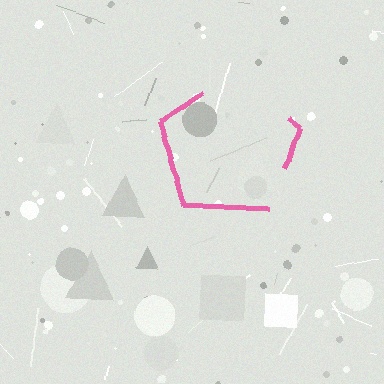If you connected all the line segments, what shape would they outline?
They would outline a pentagon.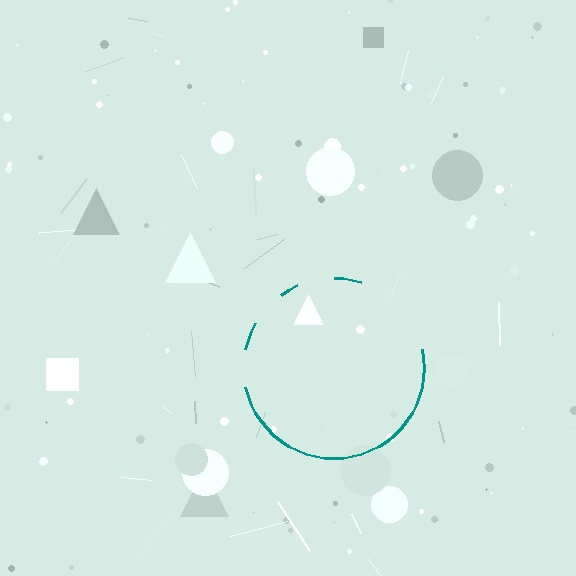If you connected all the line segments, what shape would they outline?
They would outline a circle.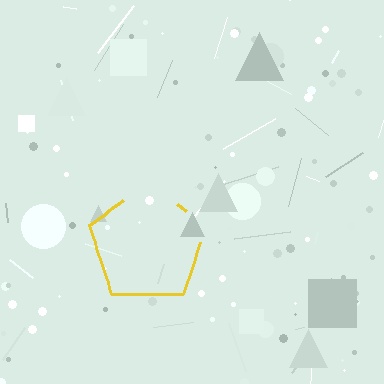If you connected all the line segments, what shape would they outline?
They would outline a pentagon.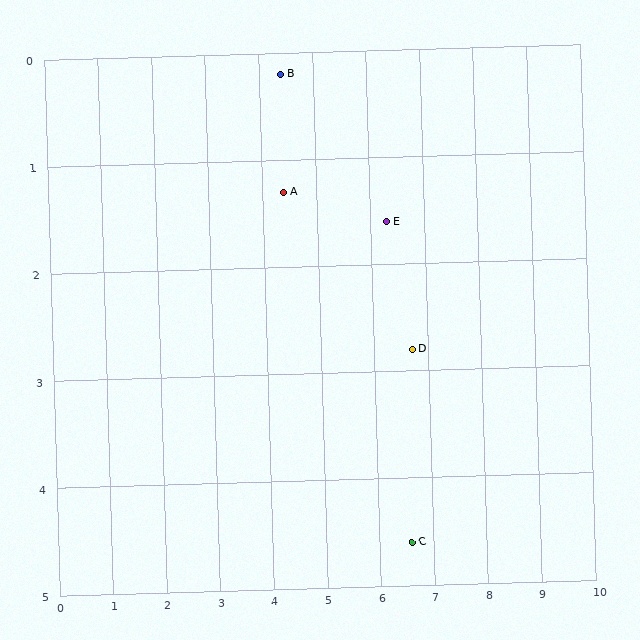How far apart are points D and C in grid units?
Points D and C are about 1.8 grid units apart.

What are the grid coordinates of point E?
Point E is at approximately (6.3, 1.6).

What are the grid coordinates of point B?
Point B is at approximately (4.4, 0.2).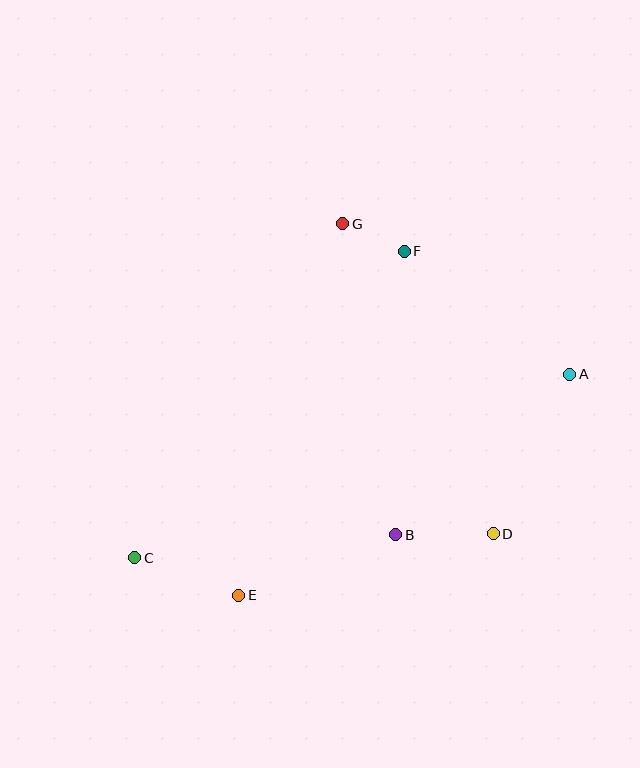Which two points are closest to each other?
Points F and G are closest to each other.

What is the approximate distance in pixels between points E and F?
The distance between E and F is approximately 381 pixels.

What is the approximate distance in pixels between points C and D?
The distance between C and D is approximately 359 pixels.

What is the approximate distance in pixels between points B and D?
The distance between B and D is approximately 98 pixels.